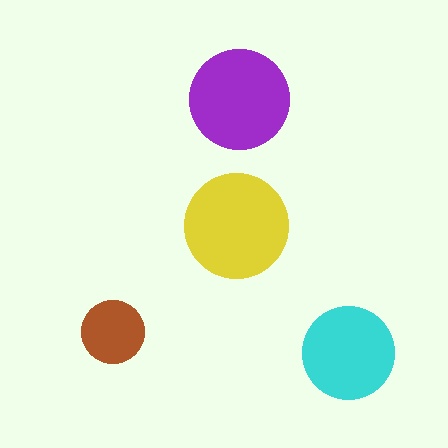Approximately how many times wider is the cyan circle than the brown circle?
About 1.5 times wider.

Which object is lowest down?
The cyan circle is bottommost.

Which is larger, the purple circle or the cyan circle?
The purple one.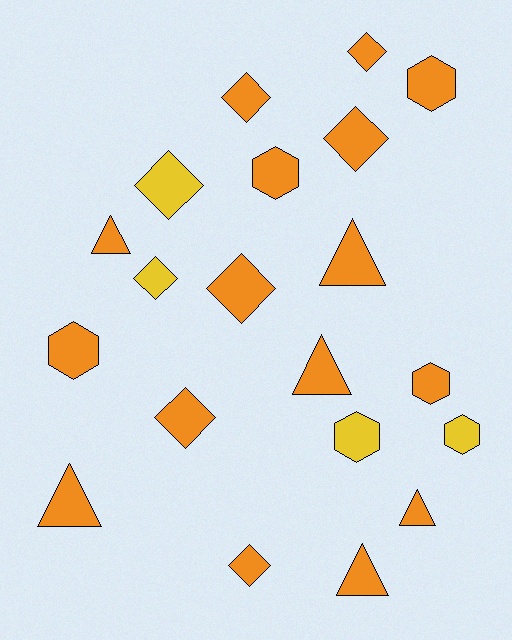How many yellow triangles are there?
There are no yellow triangles.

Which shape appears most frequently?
Diamond, with 8 objects.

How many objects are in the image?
There are 20 objects.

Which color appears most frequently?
Orange, with 16 objects.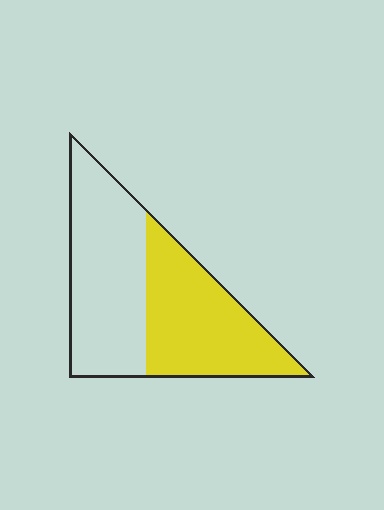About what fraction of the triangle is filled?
About one half (1/2).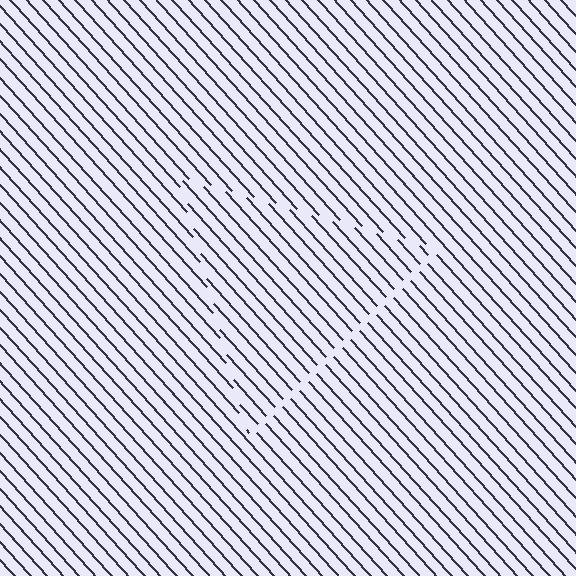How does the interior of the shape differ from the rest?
The interior of the shape contains the same grating, shifted by half a period — the contour is defined by the phase discontinuity where line-ends from the inner and outer gratings abut.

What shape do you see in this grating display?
An illusory triangle. The interior of the shape contains the same grating, shifted by half a period — the contour is defined by the phase discontinuity where line-ends from the inner and outer gratings abut.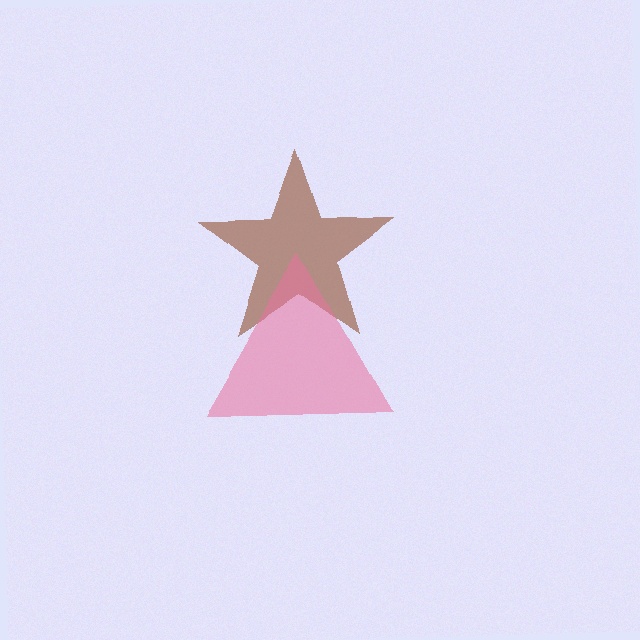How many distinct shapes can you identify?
There are 2 distinct shapes: a brown star, a pink triangle.